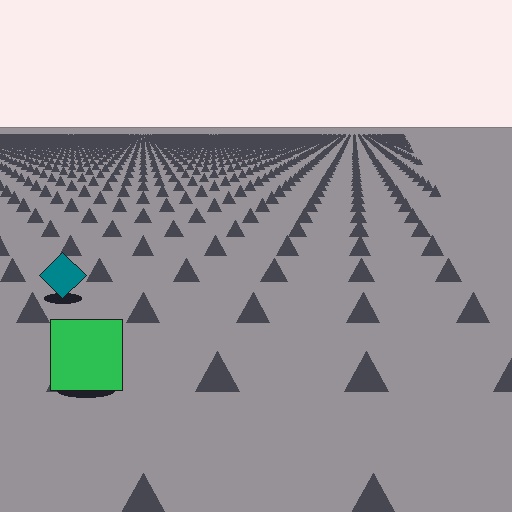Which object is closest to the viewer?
The green square is closest. The texture marks near it are larger and more spread out.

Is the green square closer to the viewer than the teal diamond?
Yes. The green square is closer — you can tell from the texture gradient: the ground texture is coarser near it.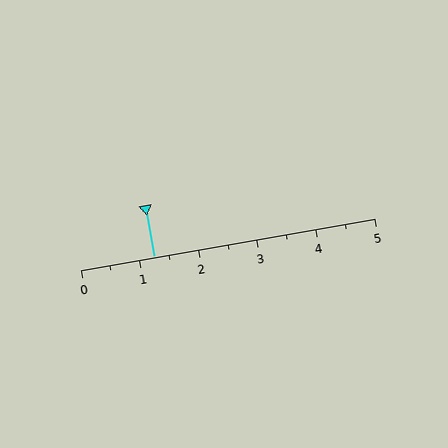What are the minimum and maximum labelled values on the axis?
The axis runs from 0 to 5.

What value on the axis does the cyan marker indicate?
The marker indicates approximately 1.2.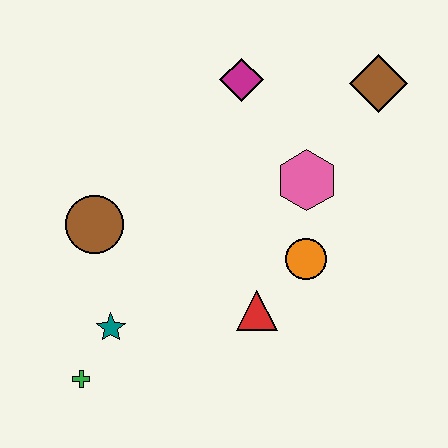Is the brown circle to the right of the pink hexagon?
No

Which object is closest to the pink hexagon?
The orange circle is closest to the pink hexagon.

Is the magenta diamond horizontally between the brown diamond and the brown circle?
Yes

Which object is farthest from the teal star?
The brown diamond is farthest from the teal star.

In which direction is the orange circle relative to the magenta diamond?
The orange circle is below the magenta diamond.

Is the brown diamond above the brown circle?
Yes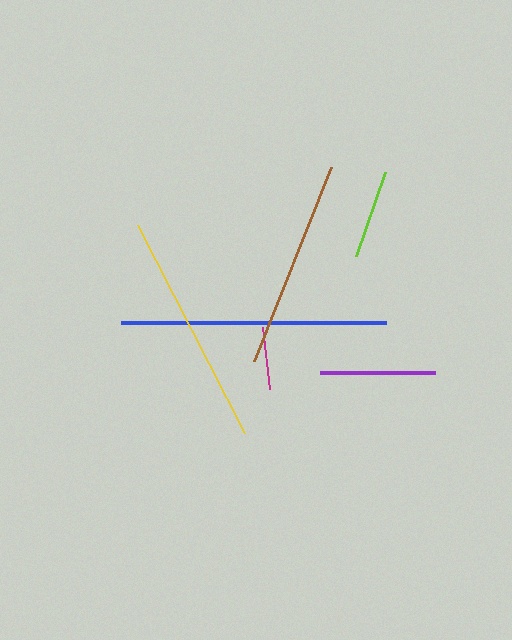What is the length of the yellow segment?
The yellow segment is approximately 235 pixels long.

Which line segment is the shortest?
The magenta line is the shortest at approximately 62 pixels.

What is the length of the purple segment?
The purple segment is approximately 115 pixels long.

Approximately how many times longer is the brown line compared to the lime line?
The brown line is approximately 2.4 times the length of the lime line.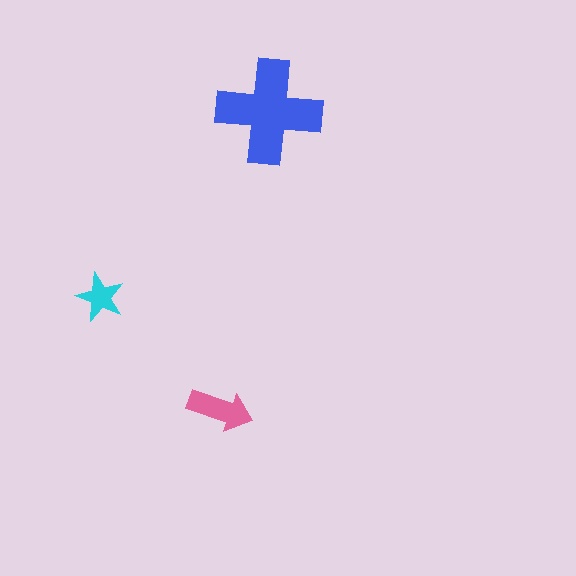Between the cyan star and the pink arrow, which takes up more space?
The pink arrow.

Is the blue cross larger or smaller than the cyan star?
Larger.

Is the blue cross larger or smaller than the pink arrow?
Larger.